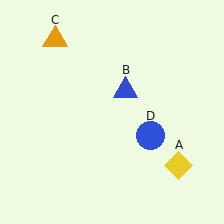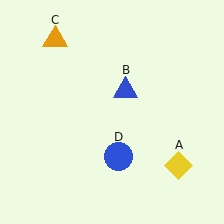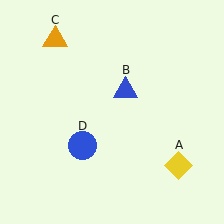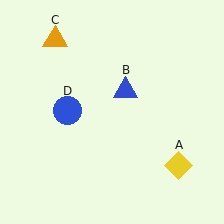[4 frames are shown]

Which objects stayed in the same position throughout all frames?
Yellow diamond (object A) and blue triangle (object B) and orange triangle (object C) remained stationary.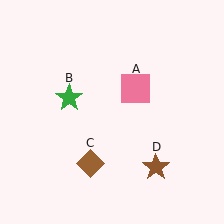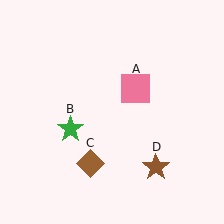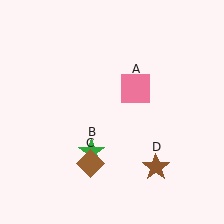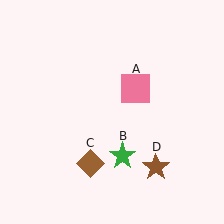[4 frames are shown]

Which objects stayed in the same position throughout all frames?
Pink square (object A) and brown diamond (object C) and brown star (object D) remained stationary.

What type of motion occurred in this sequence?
The green star (object B) rotated counterclockwise around the center of the scene.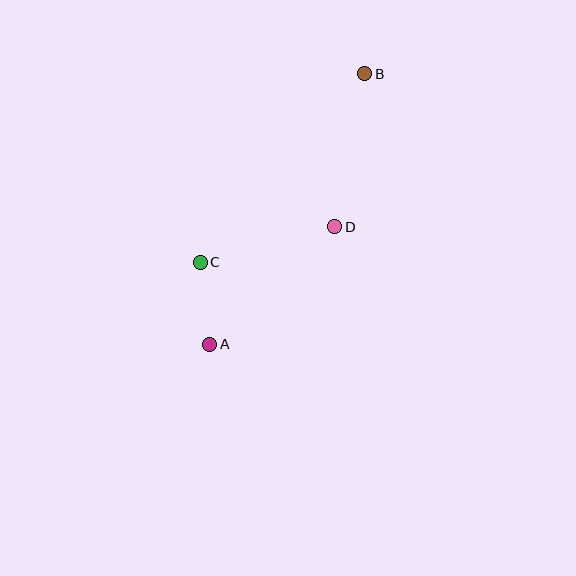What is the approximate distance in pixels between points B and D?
The distance between B and D is approximately 156 pixels.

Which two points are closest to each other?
Points A and C are closest to each other.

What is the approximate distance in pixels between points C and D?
The distance between C and D is approximately 139 pixels.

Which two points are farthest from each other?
Points A and B are farthest from each other.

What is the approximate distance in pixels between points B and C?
The distance between B and C is approximately 250 pixels.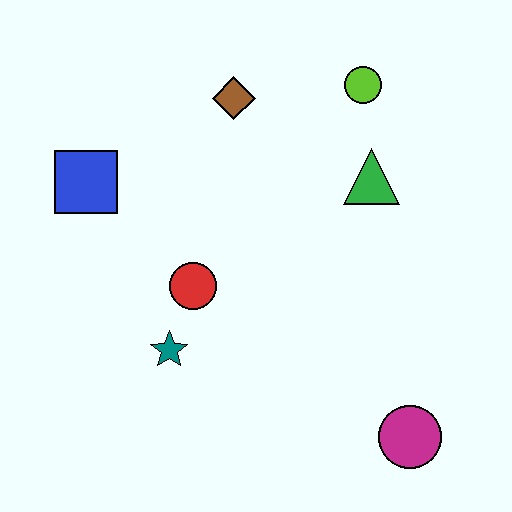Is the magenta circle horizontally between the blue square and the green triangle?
No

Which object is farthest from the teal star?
The lime circle is farthest from the teal star.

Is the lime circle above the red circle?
Yes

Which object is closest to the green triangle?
The lime circle is closest to the green triangle.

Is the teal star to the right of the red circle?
No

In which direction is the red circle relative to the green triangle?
The red circle is to the left of the green triangle.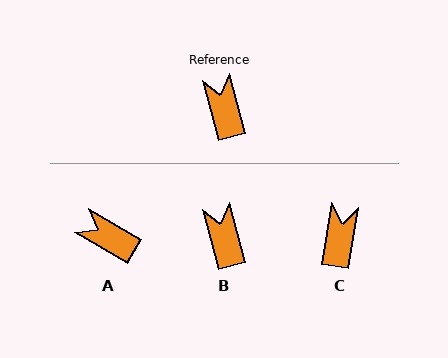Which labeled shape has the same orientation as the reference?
B.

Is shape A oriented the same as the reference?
No, it is off by about 45 degrees.